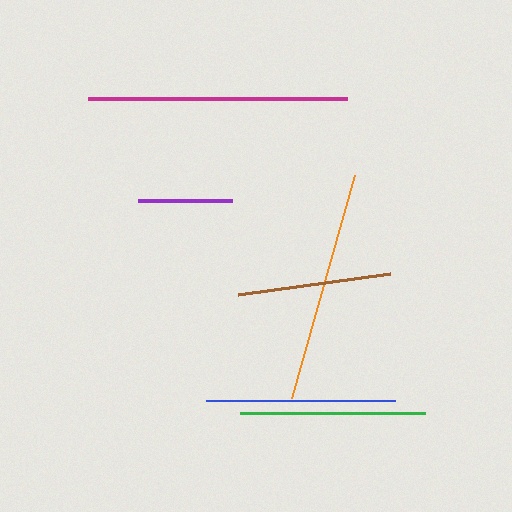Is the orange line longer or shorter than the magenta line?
The magenta line is longer than the orange line.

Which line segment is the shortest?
The purple line is the shortest at approximately 94 pixels.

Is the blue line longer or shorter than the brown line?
The blue line is longer than the brown line.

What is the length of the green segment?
The green segment is approximately 185 pixels long.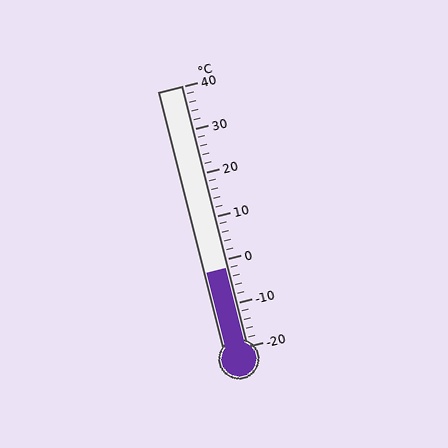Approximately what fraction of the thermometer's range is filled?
The thermometer is filled to approximately 30% of its range.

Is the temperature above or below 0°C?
The temperature is below 0°C.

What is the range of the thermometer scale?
The thermometer scale ranges from -20°C to 40°C.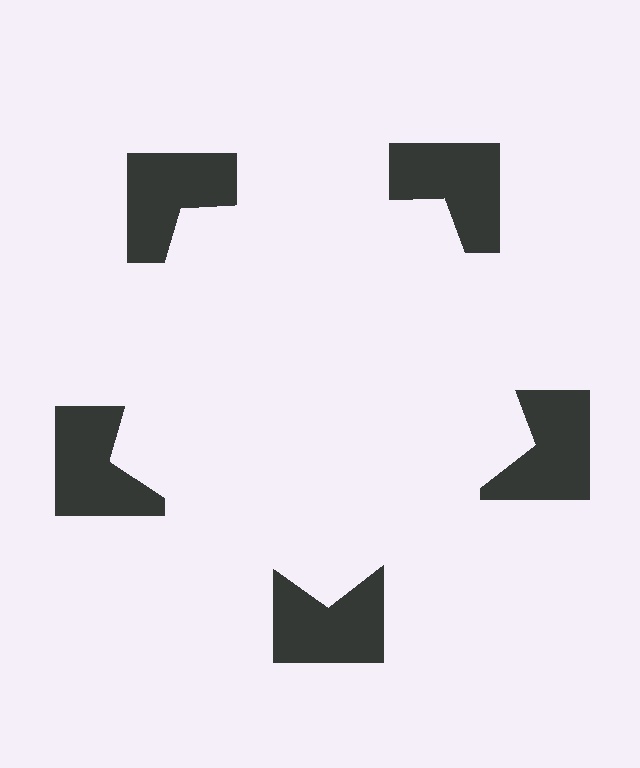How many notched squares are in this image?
There are 5 — one at each vertex of the illusory pentagon.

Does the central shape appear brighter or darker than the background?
It typically appears slightly brighter than the background, even though no actual brightness change is drawn.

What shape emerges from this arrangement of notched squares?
An illusory pentagon — its edges are inferred from the aligned wedge cuts in the notched squares, not physically drawn.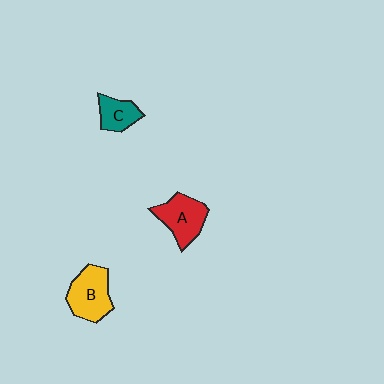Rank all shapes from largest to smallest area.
From largest to smallest: B (yellow), A (red), C (teal).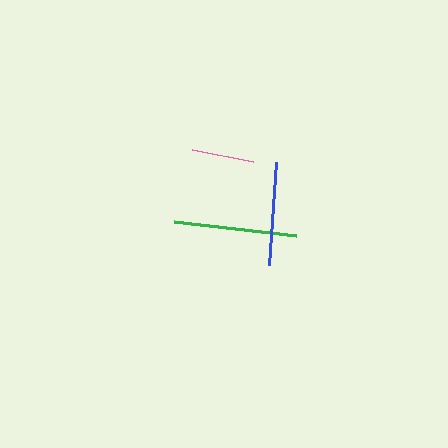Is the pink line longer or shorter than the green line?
The green line is longer than the pink line.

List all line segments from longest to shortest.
From longest to shortest: green, blue, pink.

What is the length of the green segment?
The green segment is approximately 122 pixels long.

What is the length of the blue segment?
The blue segment is approximately 103 pixels long.